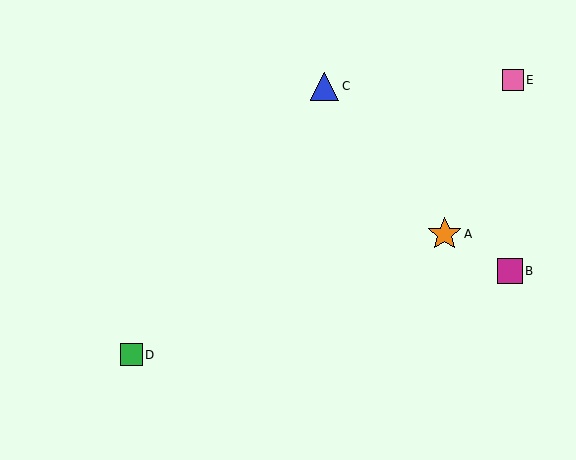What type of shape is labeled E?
Shape E is a pink square.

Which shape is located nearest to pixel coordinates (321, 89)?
The blue triangle (labeled C) at (325, 86) is nearest to that location.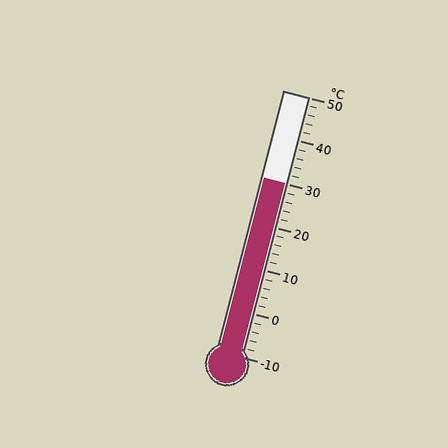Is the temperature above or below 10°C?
The temperature is above 10°C.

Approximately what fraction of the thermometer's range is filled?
The thermometer is filled to approximately 65% of its range.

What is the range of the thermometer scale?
The thermometer scale ranges from -10°C to 50°C.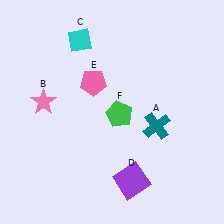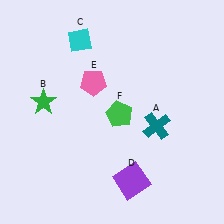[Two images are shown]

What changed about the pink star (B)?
In Image 1, B is pink. In Image 2, it changed to green.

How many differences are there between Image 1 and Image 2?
There is 1 difference between the two images.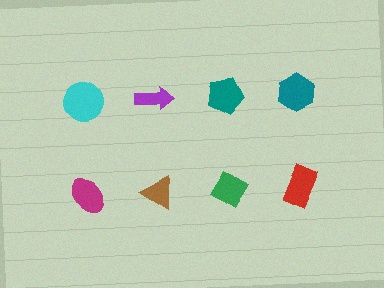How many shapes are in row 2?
4 shapes.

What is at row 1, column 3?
A teal pentagon.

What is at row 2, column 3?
A green diamond.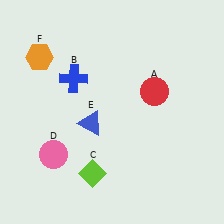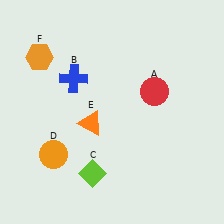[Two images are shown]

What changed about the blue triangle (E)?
In Image 1, E is blue. In Image 2, it changed to orange.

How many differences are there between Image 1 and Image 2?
There are 2 differences between the two images.